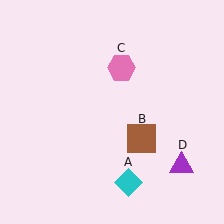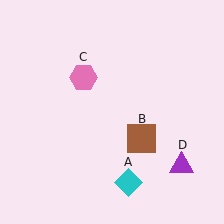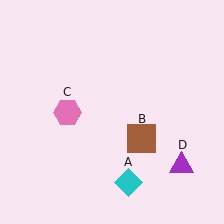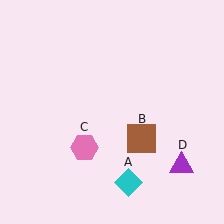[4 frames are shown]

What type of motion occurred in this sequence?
The pink hexagon (object C) rotated counterclockwise around the center of the scene.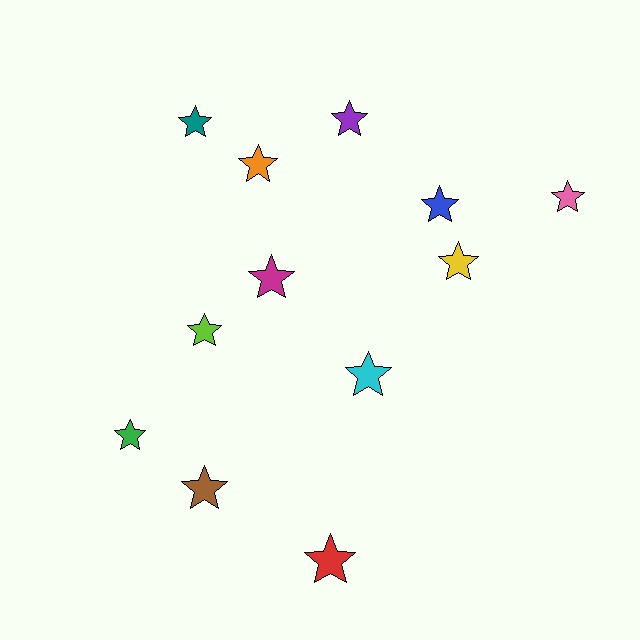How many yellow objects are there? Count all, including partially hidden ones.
There is 1 yellow object.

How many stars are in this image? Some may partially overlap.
There are 12 stars.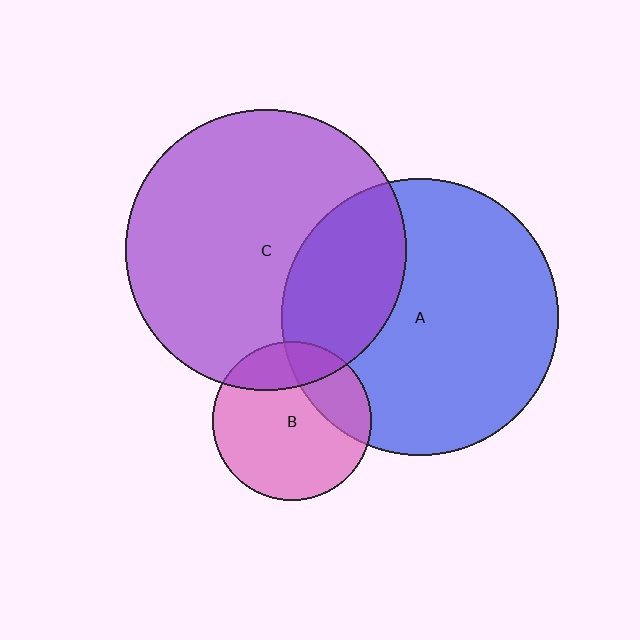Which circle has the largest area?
Circle C (purple).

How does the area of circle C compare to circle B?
Approximately 3.1 times.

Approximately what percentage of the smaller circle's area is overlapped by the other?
Approximately 25%.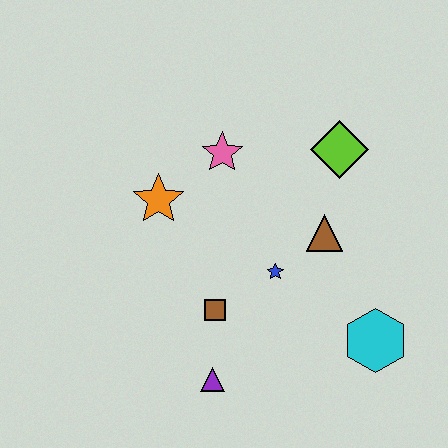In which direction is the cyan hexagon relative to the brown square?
The cyan hexagon is to the right of the brown square.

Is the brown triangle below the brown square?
No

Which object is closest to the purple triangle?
The brown square is closest to the purple triangle.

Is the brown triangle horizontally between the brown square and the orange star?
No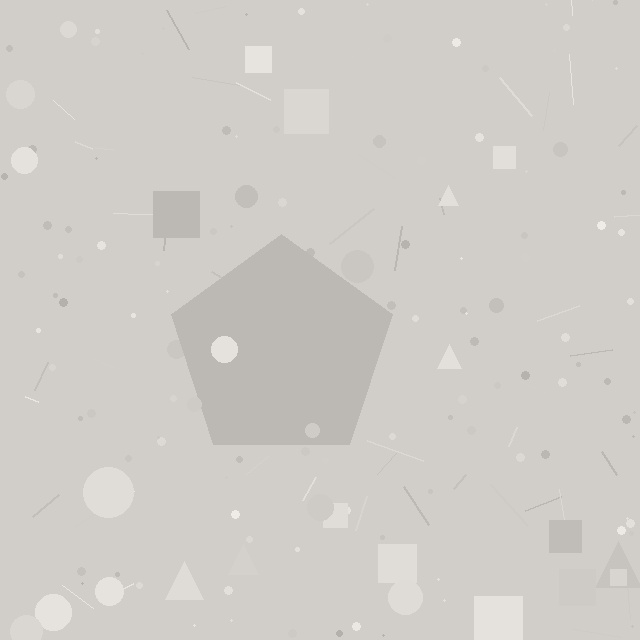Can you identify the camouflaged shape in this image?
The camouflaged shape is a pentagon.